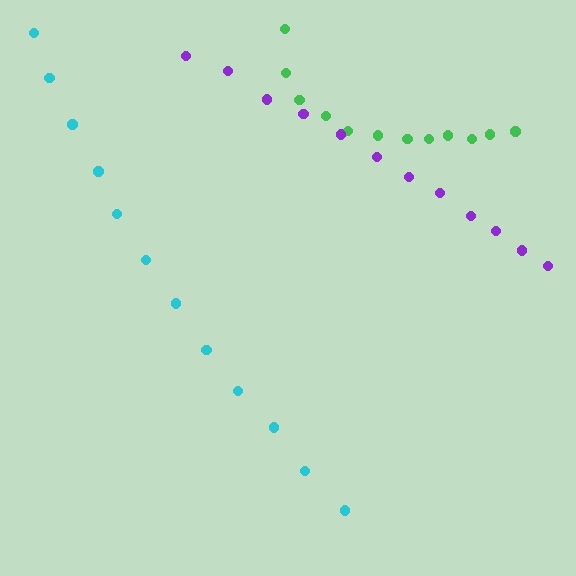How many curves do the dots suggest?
There are 3 distinct paths.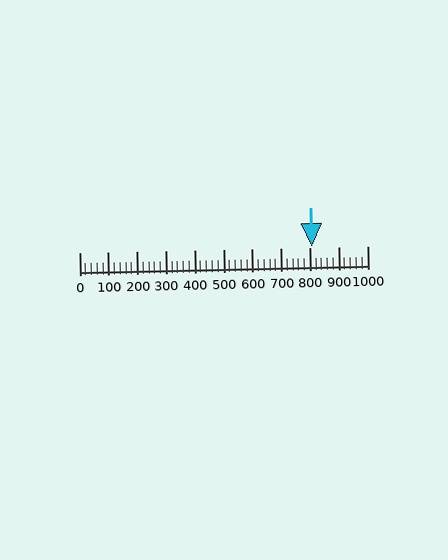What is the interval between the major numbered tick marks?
The major tick marks are spaced 100 units apart.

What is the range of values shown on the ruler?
The ruler shows values from 0 to 1000.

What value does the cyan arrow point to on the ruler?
The cyan arrow points to approximately 806.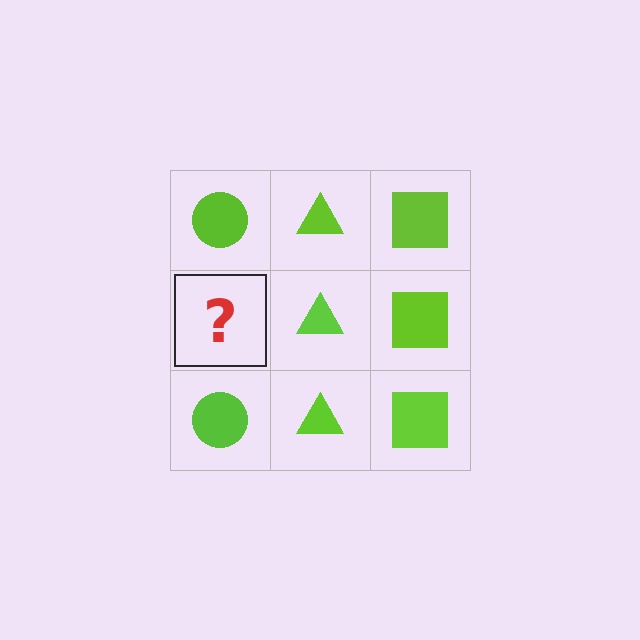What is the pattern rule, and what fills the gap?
The rule is that each column has a consistent shape. The gap should be filled with a lime circle.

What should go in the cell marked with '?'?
The missing cell should contain a lime circle.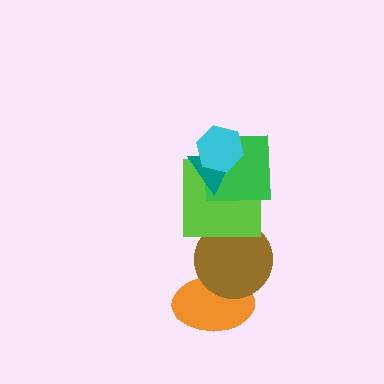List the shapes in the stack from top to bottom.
From top to bottom: the cyan hexagon, the teal triangle, the green square, the lime square, the brown circle, the orange ellipse.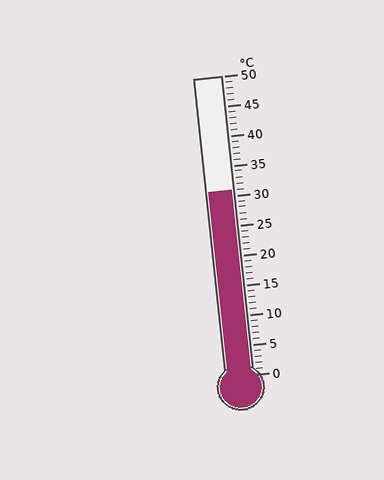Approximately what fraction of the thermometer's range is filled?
The thermometer is filled to approximately 60% of its range.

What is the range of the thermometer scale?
The thermometer scale ranges from 0°C to 50°C.